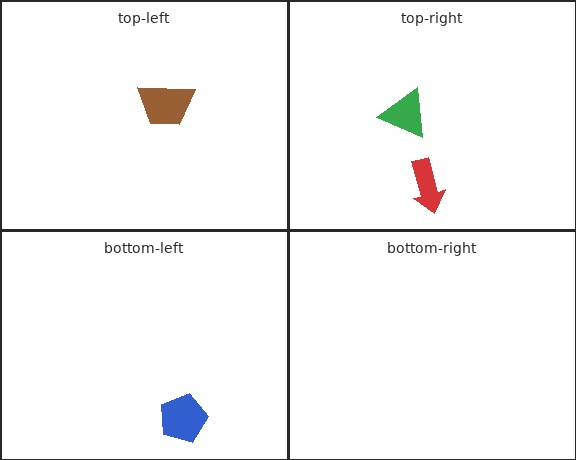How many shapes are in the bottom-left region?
1.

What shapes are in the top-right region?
The green triangle, the red arrow.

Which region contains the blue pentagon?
The bottom-left region.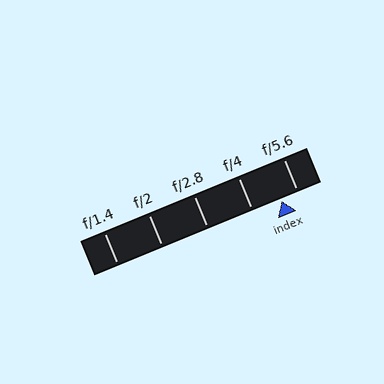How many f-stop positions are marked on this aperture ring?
There are 5 f-stop positions marked.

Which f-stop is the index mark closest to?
The index mark is closest to f/5.6.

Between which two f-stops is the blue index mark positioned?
The index mark is between f/4 and f/5.6.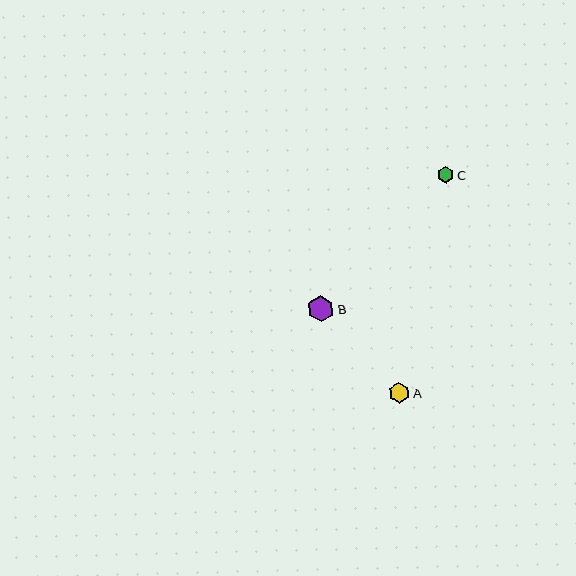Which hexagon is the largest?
Hexagon B is the largest with a size of approximately 27 pixels.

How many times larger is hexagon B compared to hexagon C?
Hexagon B is approximately 1.6 times the size of hexagon C.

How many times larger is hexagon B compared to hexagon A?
Hexagon B is approximately 1.3 times the size of hexagon A.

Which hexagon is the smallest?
Hexagon C is the smallest with a size of approximately 17 pixels.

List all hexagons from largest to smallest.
From largest to smallest: B, A, C.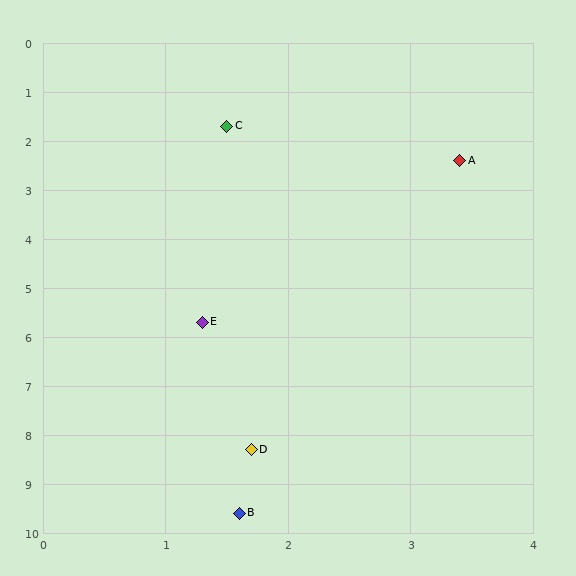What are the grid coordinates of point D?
Point D is at approximately (1.7, 8.3).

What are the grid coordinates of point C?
Point C is at approximately (1.5, 1.7).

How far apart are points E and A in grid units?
Points E and A are about 3.9 grid units apart.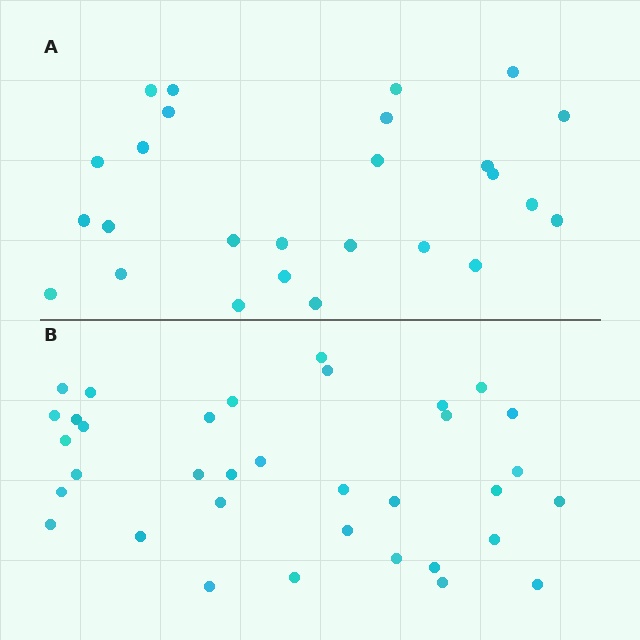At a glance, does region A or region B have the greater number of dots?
Region B (the bottom region) has more dots.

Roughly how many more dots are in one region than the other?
Region B has roughly 8 or so more dots than region A.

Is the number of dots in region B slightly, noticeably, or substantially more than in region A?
Region B has noticeably more, but not dramatically so. The ratio is roughly 1.3 to 1.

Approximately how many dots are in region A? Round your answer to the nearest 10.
About 30 dots. (The exact count is 26, which rounds to 30.)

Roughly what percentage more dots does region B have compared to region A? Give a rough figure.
About 35% more.